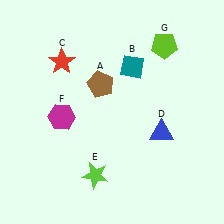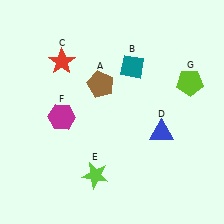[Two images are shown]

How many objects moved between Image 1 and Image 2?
1 object moved between the two images.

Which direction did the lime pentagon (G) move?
The lime pentagon (G) moved down.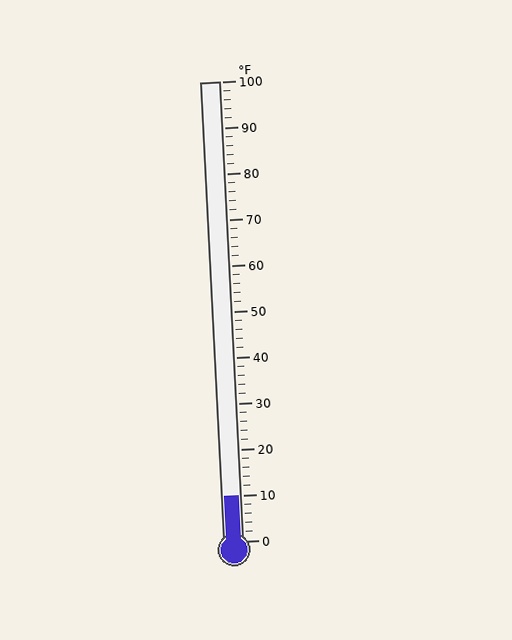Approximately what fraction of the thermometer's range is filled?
The thermometer is filled to approximately 10% of its range.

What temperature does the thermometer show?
The thermometer shows approximately 10°F.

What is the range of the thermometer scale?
The thermometer scale ranges from 0°F to 100°F.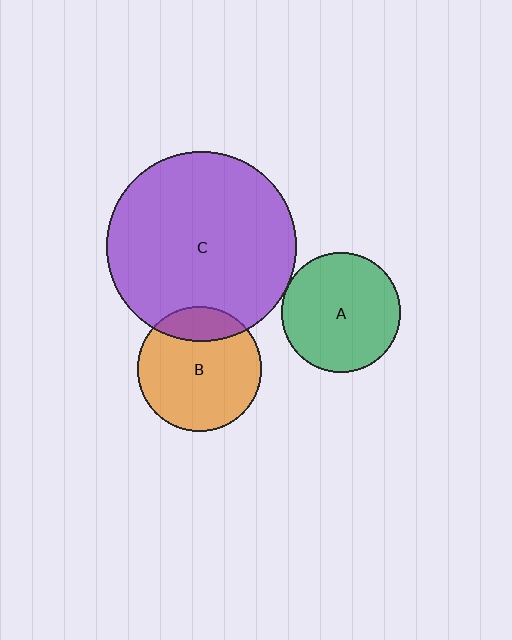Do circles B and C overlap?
Yes.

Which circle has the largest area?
Circle C (purple).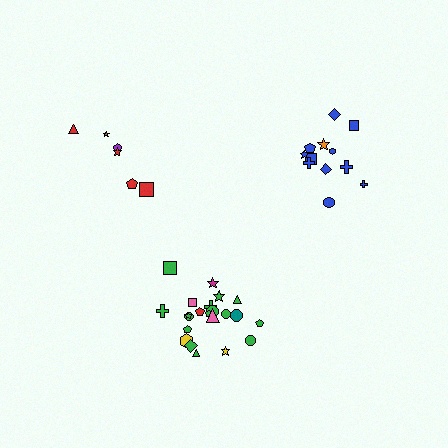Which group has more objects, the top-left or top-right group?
The top-right group.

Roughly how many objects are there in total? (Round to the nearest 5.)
Roughly 40 objects in total.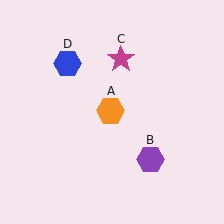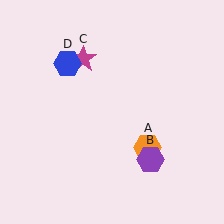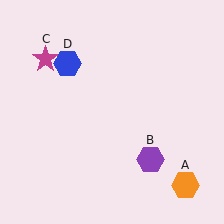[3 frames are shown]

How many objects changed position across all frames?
2 objects changed position: orange hexagon (object A), magenta star (object C).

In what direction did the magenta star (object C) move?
The magenta star (object C) moved left.